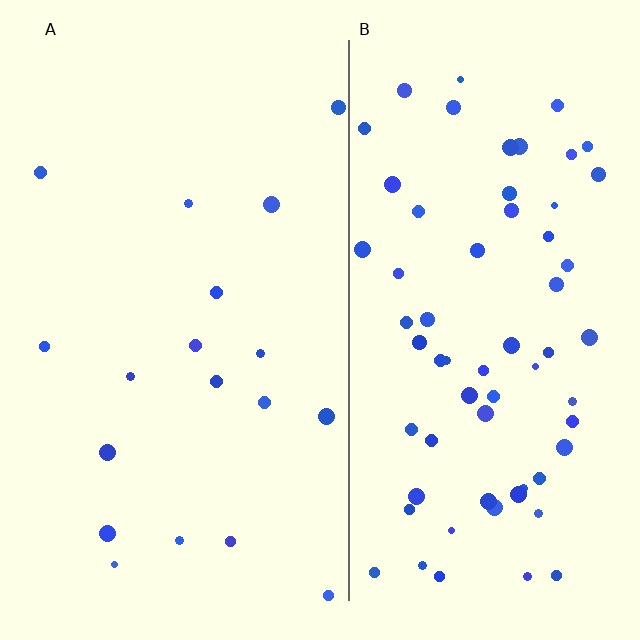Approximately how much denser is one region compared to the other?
Approximately 3.6× — region B over region A.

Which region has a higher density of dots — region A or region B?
B (the right).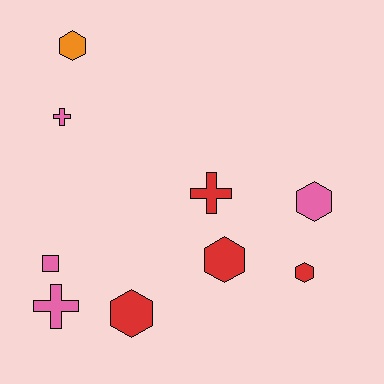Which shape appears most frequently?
Hexagon, with 5 objects.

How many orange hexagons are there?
There is 1 orange hexagon.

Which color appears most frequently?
Red, with 4 objects.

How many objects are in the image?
There are 9 objects.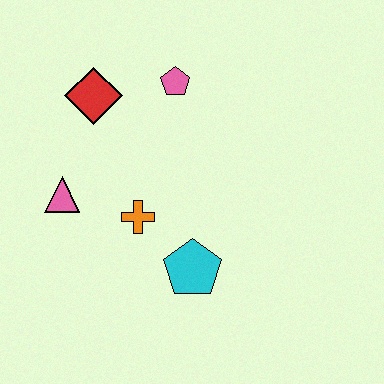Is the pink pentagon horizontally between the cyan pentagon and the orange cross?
Yes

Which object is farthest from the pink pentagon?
The cyan pentagon is farthest from the pink pentagon.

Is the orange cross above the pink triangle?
No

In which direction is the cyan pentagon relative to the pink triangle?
The cyan pentagon is to the right of the pink triangle.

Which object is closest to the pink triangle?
The orange cross is closest to the pink triangle.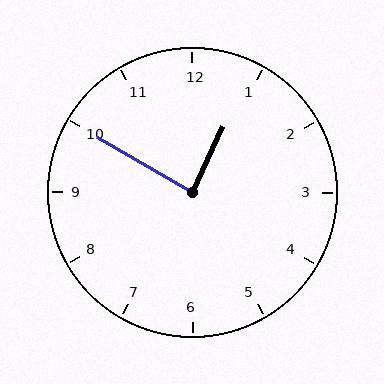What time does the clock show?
12:50.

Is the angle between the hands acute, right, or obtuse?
It is right.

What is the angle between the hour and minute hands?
Approximately 85 degrees.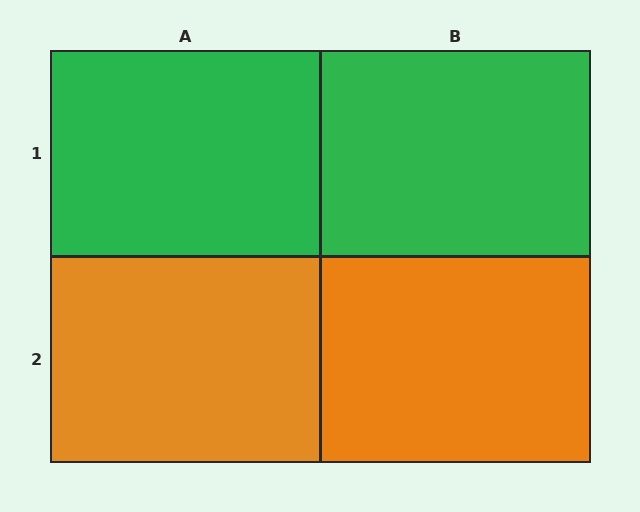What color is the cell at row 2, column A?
Orange.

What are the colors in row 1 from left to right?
Green, green.